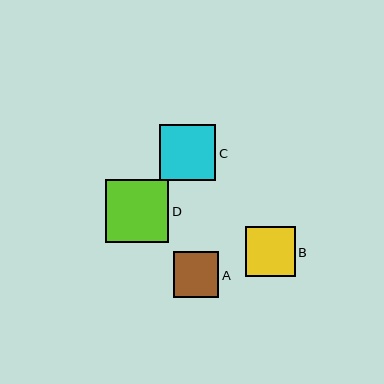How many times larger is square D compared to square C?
Square D is approximately 1.1 times the size of square C.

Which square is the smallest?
Square A is the smallest with a size of approximately 46 pixels.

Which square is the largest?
Square D is the largest with a size of approximately 63 pixels.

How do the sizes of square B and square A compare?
Square B and square A are approximately the same size.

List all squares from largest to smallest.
From largest to smallest: D, C, B, A.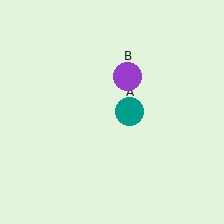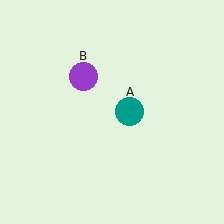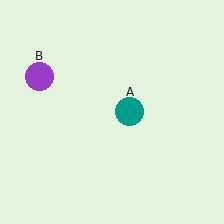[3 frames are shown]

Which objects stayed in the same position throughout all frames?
Teal circle (object A) remained stationary.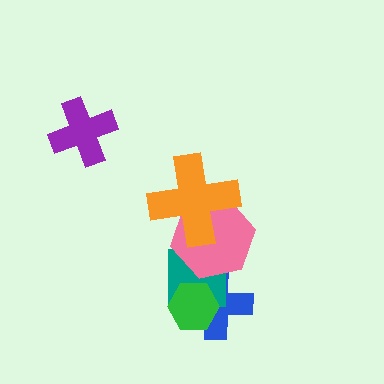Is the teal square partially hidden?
Yes, it is partially covered by another shape.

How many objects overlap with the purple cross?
0 objects overlap with the purple cross.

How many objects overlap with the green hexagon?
2 objects overlap with the green hexagon.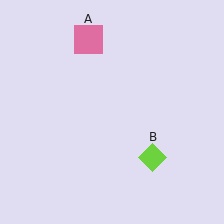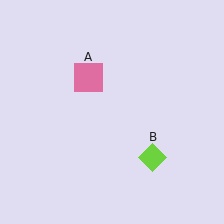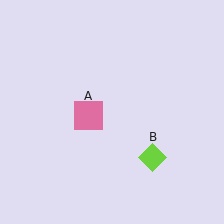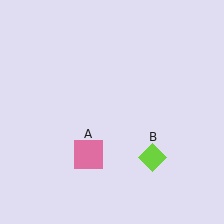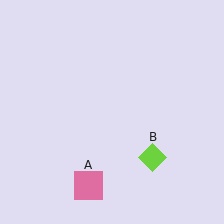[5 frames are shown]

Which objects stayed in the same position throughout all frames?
Lime diamond (object B) remained stationary.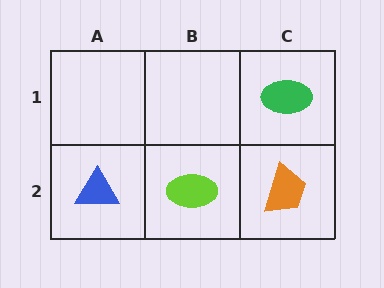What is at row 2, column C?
An orange trapezoid.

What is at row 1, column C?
A green ellipse.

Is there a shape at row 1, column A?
No, that cell is empty.